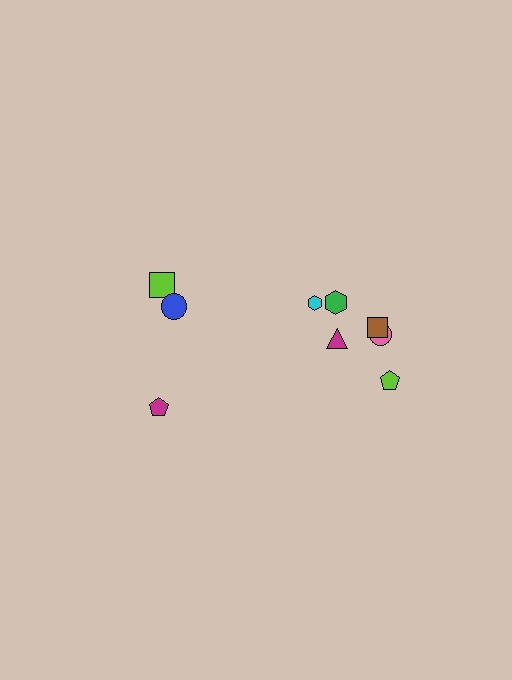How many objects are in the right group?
There are 6 objects.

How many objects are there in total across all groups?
There are 9 objects.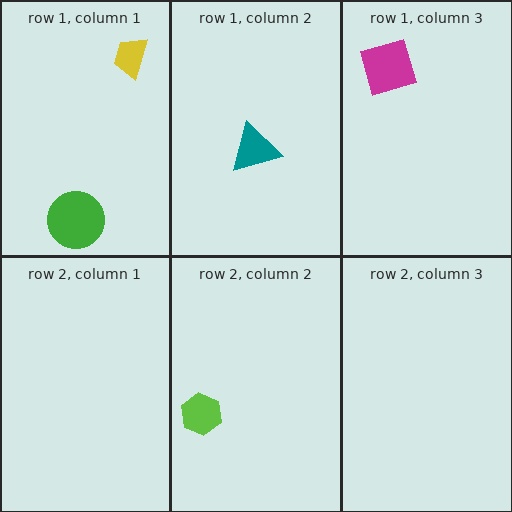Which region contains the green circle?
The row 1, column 1 region.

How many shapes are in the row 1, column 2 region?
1.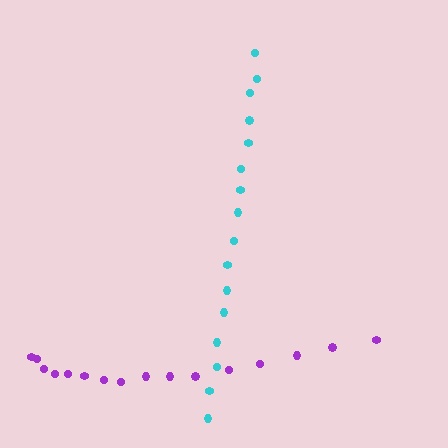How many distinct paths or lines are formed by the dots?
There are 2 distinct paths.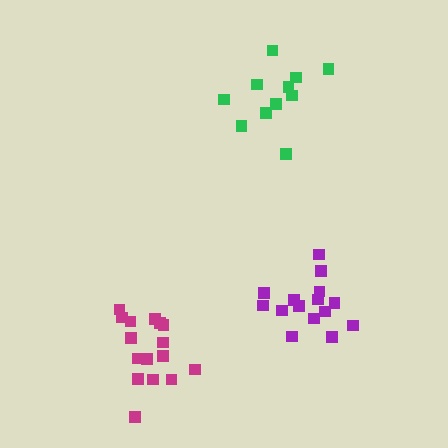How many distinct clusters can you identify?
There are 3 distinct clusters.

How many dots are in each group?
Group 1: 16 dots, Group 2: 11 dots, Group 3: 15 dots (42 total).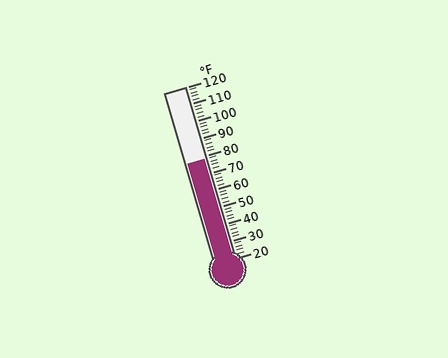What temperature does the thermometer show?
The thermometer shows approximately 78°F.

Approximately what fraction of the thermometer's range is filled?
The thermometer is filled to approximately 60% of its range.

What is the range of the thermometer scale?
The thermometer scale ranges from 20°F to 120°F.